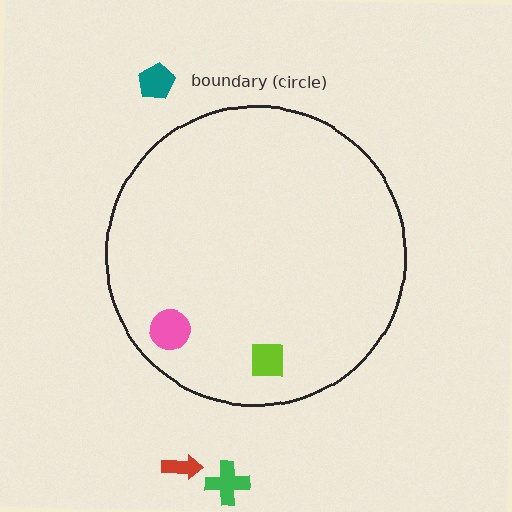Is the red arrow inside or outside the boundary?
Outside.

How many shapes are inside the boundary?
2 inside, 3 outside.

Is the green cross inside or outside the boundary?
Outside.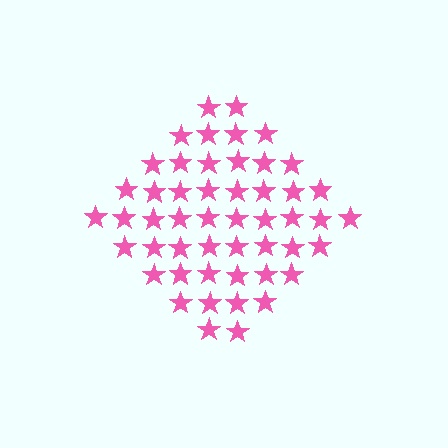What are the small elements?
The small elements are stars.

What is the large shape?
The large shape is a diamond.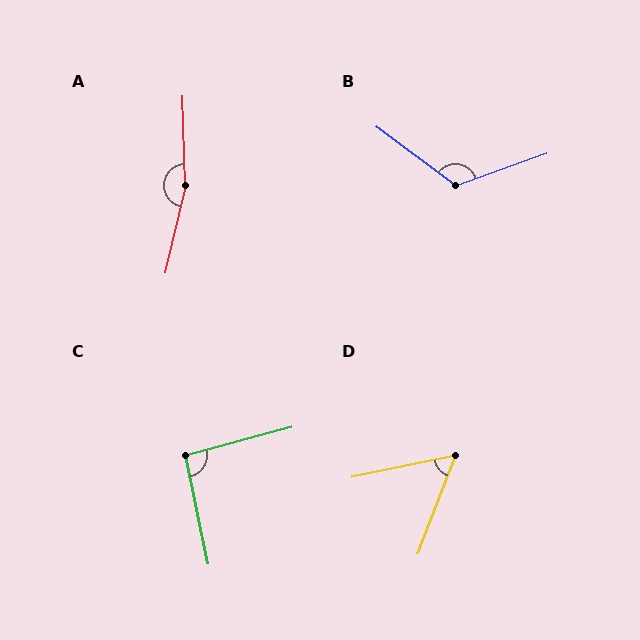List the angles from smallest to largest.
D (57°), C (93°), B (123°), A (165°).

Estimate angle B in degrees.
Approximately 123 degrees.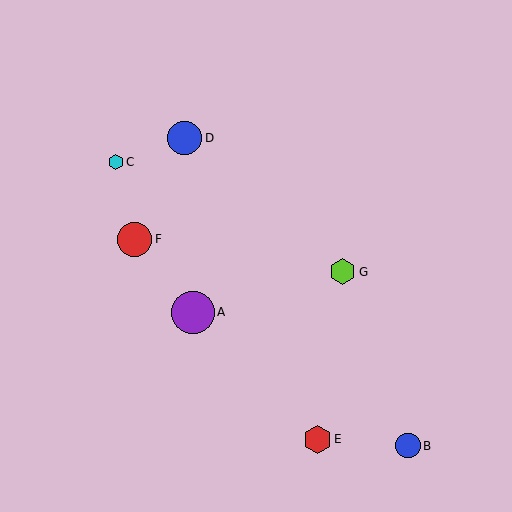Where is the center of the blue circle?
The center of the blue circle is at (185, 138).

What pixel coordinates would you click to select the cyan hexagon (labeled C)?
Click at (116, 162) to select the cyan hexagon C.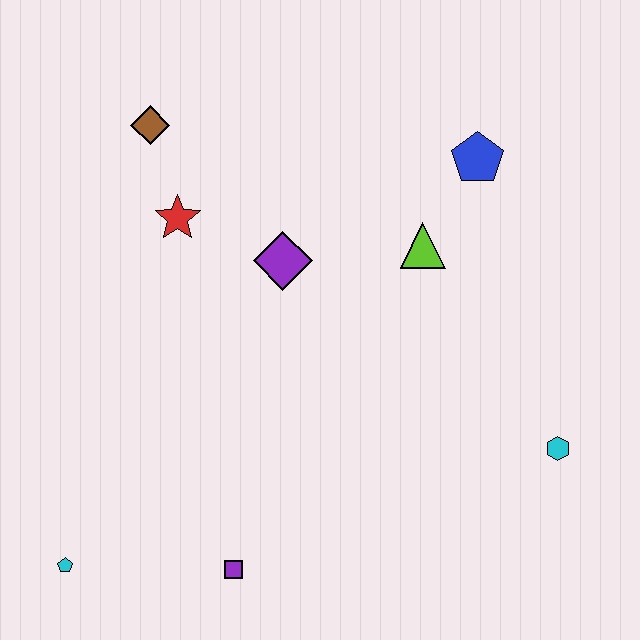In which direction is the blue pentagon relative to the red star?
The blue pentagon is to the right of the red star.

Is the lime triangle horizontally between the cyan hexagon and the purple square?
Yes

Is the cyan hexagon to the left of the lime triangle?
No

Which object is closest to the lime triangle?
The blue pentagon is closest to the lime triangle.